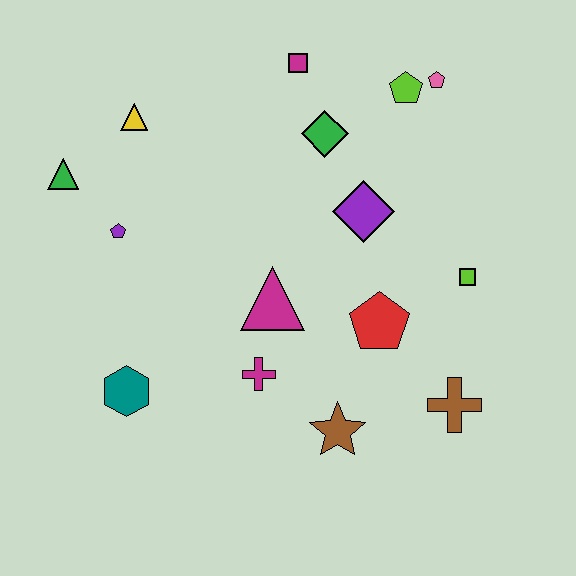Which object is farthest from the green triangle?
The brown cross is farthest from the green triangle.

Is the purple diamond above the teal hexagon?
Yes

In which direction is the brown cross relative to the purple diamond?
The brown cross is below the purple diamond.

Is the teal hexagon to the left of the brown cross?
Yes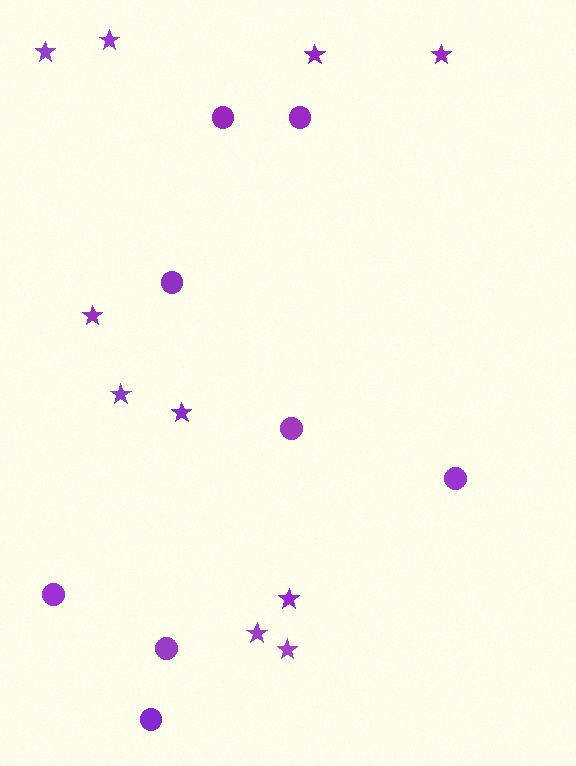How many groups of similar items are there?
There are 2 groups: one group of circles (8) and one group of stars (10).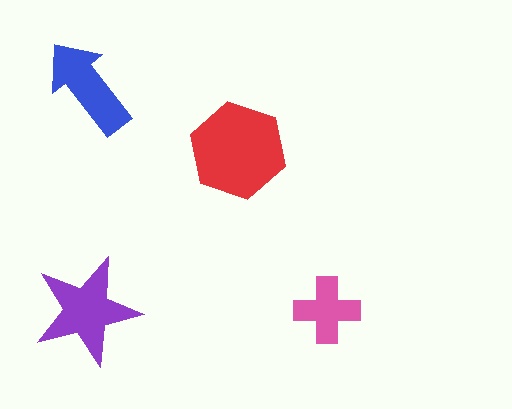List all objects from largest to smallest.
The red hexagon, the purple star, the blue arrow, the pink cross.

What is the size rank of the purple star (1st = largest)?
2nd.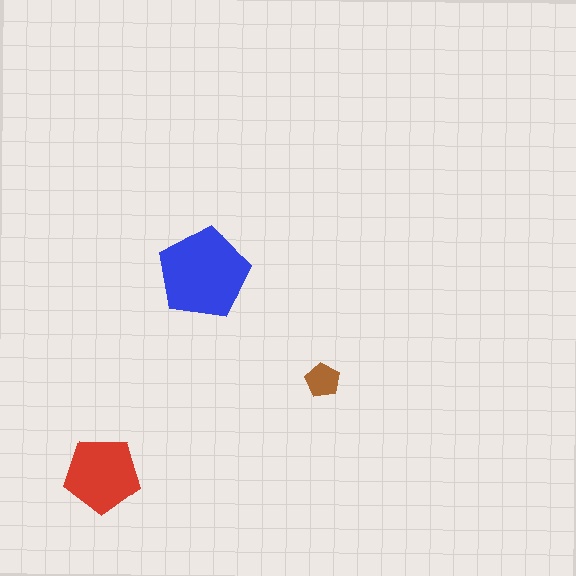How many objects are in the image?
There are 3 objects in the image.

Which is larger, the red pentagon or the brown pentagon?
The red one.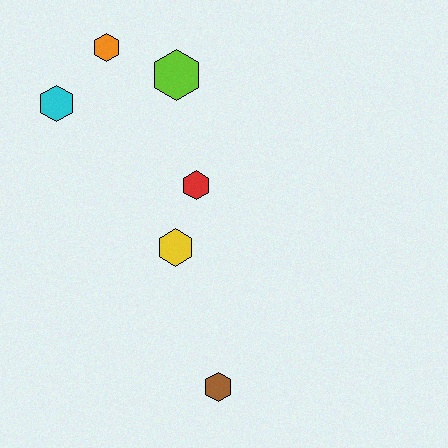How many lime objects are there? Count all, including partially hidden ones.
There is 1 lime object.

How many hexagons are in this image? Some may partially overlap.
There are 6 hexagons.